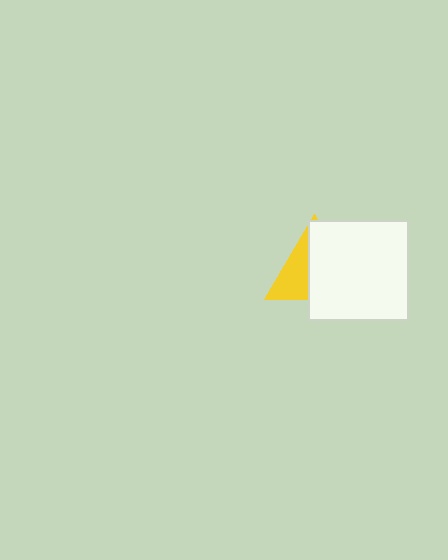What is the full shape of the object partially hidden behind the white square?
The partially hidden object is a yellow triangle.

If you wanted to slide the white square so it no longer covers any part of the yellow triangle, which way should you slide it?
Slide it right — that is the most direct way to separate the two shapes.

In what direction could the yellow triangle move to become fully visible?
The yellow triangle could move left. That would shift it out from behind the white square entirely.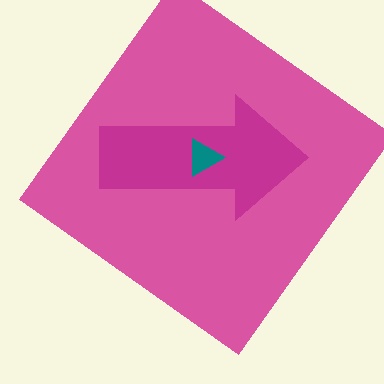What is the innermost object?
The teal triangle.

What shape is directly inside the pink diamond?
The magenta arrow.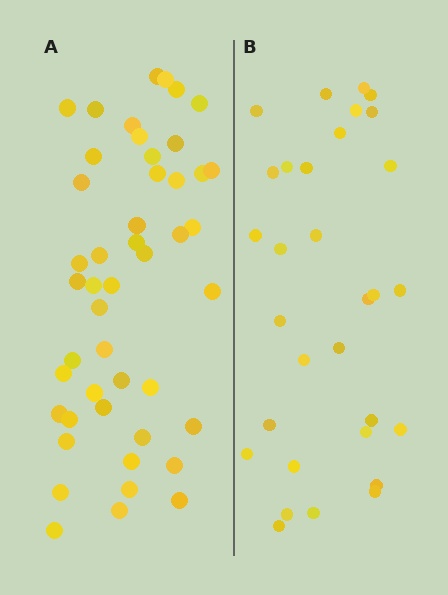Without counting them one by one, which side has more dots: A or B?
Region A (the left region) has more dots.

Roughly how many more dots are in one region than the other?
Region A has approximately 15 more dots than region B.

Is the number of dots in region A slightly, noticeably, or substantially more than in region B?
Region A has substantially more. The ratio is roughly 1.5 to 1.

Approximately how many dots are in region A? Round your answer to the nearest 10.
About 50 dots. (The exact count is 47, which rounds to 50.)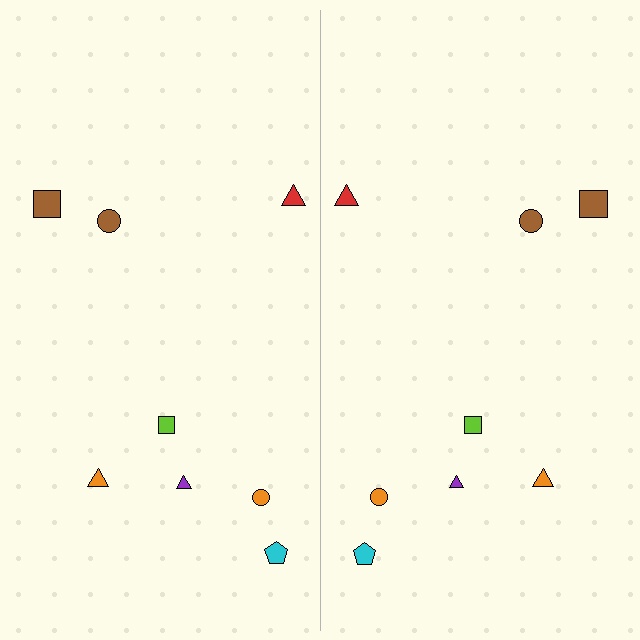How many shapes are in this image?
There are 16 shapes in this image.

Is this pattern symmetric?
Yes, this pattern has bilateral (reflection) symmetry.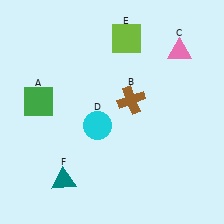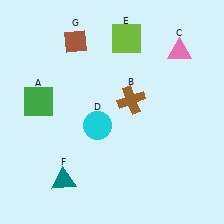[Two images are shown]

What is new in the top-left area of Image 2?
A brown diamond (G) was added in the top-left area of Image 2.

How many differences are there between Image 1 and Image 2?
There is 1 difference between the two images.